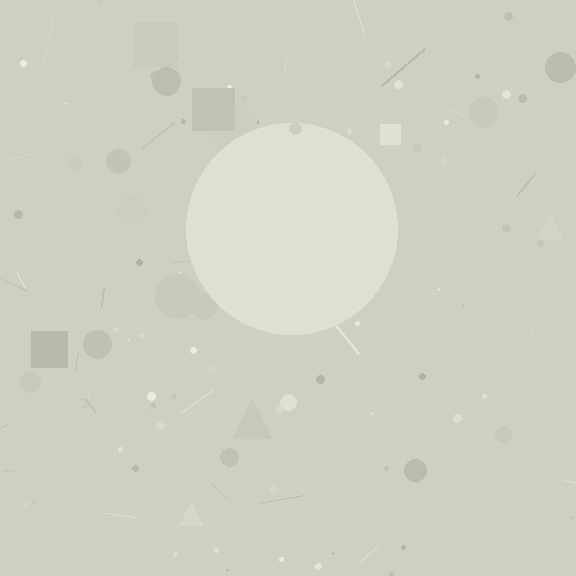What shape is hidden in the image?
A circle is hidden in the image.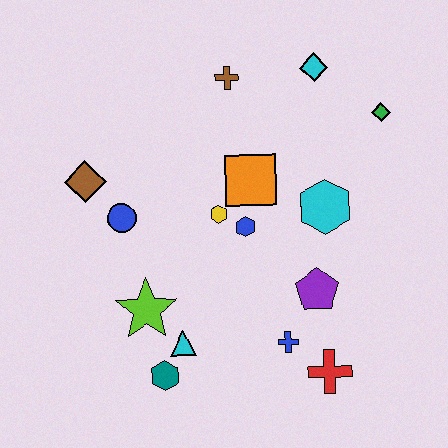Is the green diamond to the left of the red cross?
No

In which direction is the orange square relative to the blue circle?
The orange square is to the right of the blue circle.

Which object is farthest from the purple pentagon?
The brown diamond is farthest from the purple pentagon.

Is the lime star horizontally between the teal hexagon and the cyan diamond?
No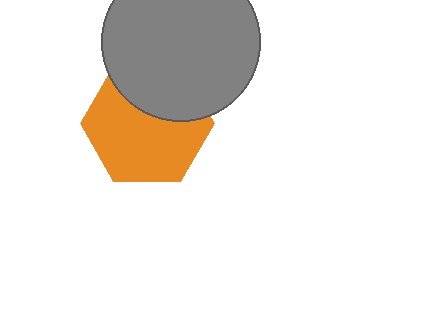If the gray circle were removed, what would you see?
You would see the complete orange hexagon.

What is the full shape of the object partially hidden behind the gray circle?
The partially hidden object is an orange hexagon.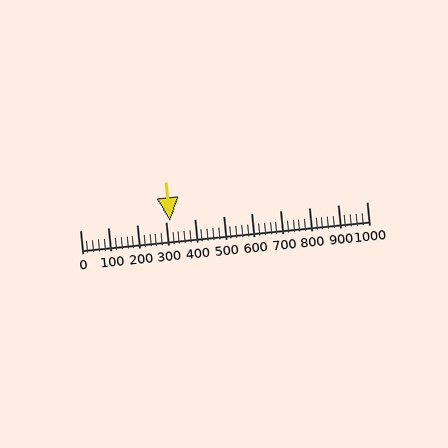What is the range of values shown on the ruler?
The ruler shows values from 0 to 1000.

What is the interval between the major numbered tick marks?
The major tick marks are spaced 100 units apart.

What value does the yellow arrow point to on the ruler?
The yellow arrow points to approximately 313.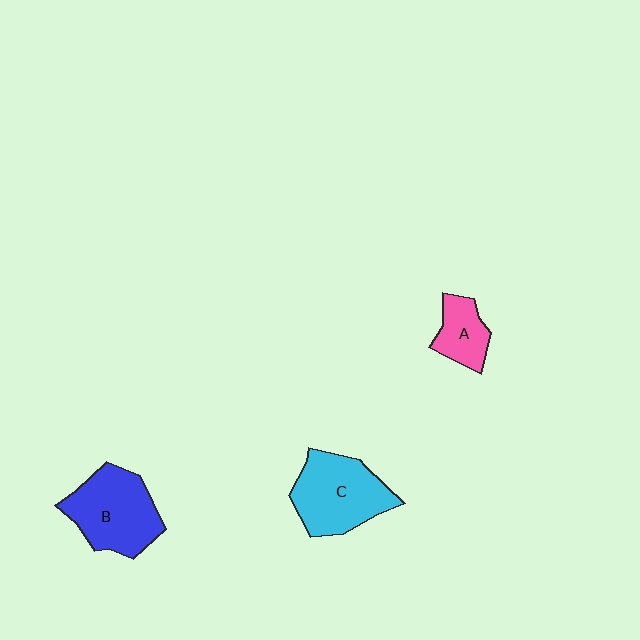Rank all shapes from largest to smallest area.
From largest to smallest: C (cyan), B (blue), A (pink).